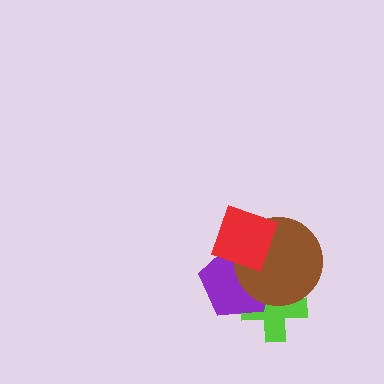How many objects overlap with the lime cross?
2 objects overlap with the lime cross.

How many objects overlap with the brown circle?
3 objects overlap with the brown circle.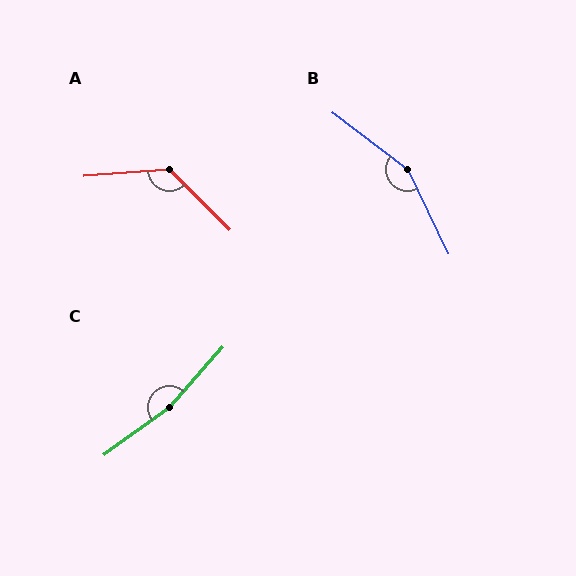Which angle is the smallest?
A, at approximately 131 degrees.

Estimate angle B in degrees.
Approximately 153 degrees.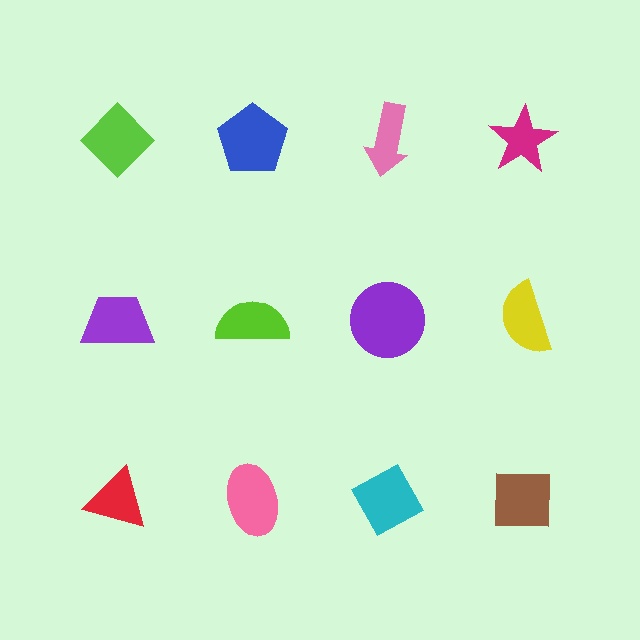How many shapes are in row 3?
4 shapes.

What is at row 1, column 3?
A pink arrow.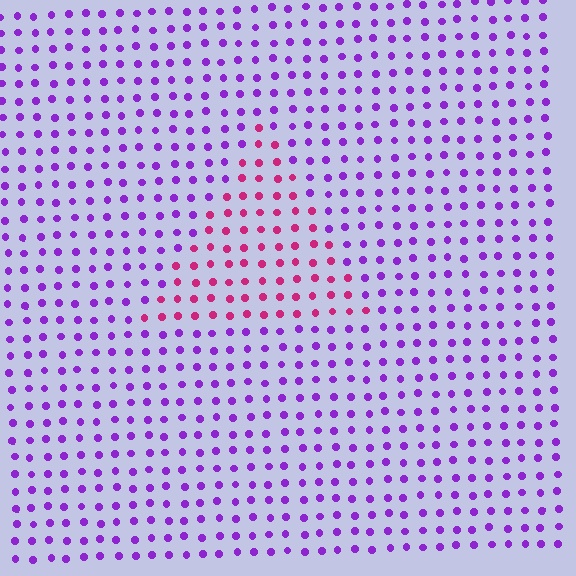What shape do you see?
I see a triangle.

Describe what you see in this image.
The image is filled with small purple elements in a uniform arrangement. A triangle-shaped region is visible where the elements are tinted to a slightly different hue, forming a subtle color boundary.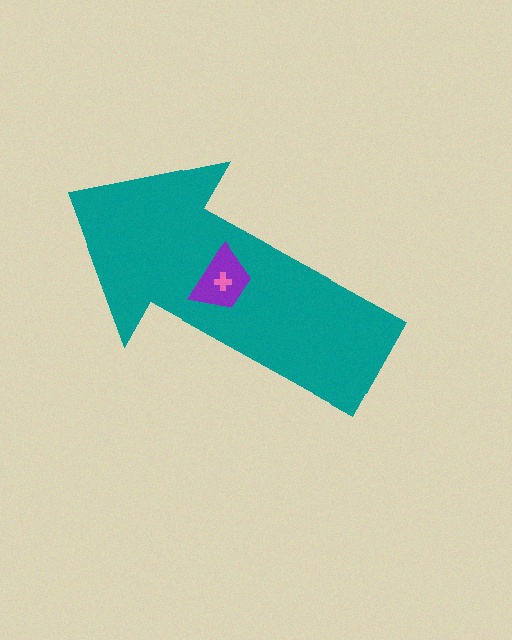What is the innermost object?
The pink cross.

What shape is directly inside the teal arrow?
The purple trapezoid.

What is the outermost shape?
The teal arrow.